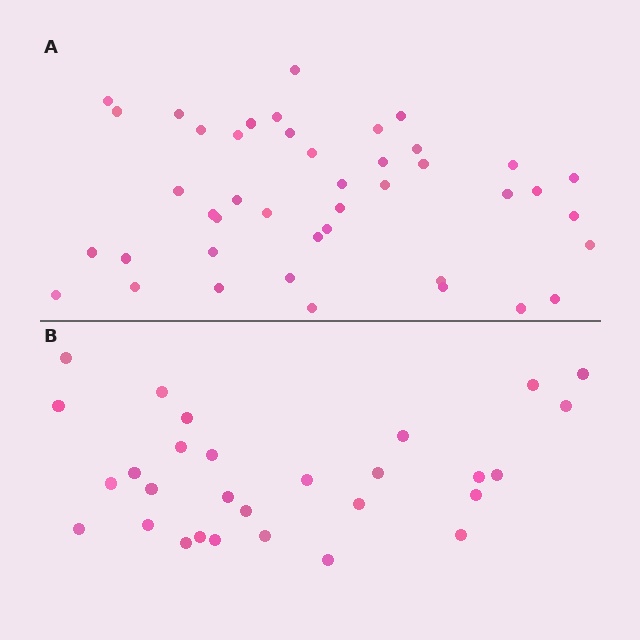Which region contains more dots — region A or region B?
Region A (the top region) has more dots.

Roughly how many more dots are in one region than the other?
Region A has approximately 15 more dots than region B.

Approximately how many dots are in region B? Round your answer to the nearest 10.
About 30 dots. (The exact count is 29, which rounds to 30.)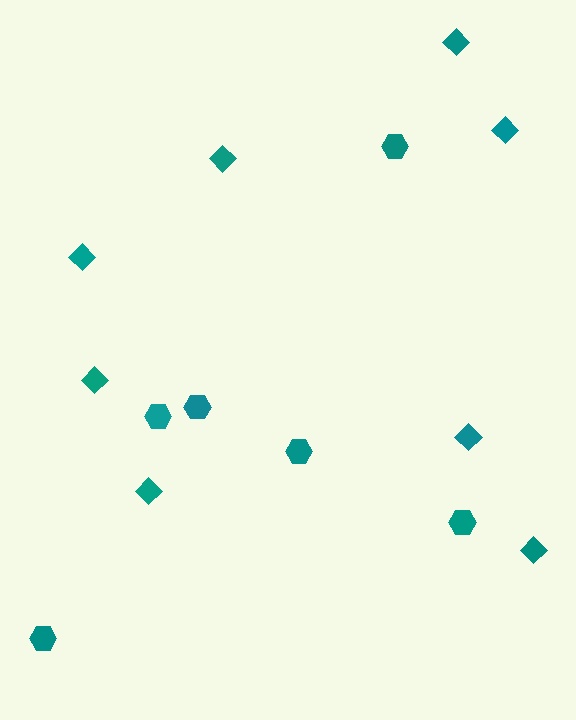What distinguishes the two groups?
There are 2 groups: one group of hexagons (6) and one group of diamonds (8).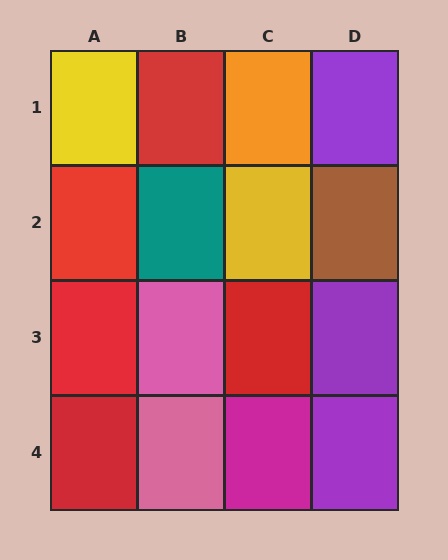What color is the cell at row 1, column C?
Orange.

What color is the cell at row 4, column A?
Red.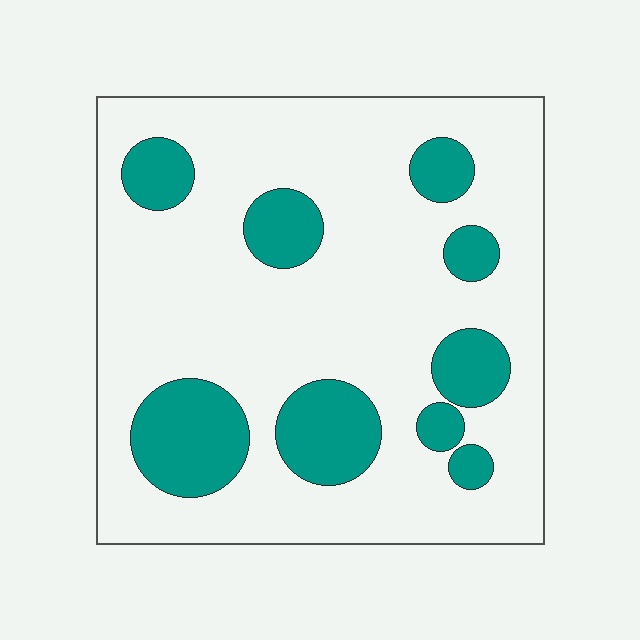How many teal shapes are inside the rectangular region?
9.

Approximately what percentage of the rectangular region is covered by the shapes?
Approximately 20%.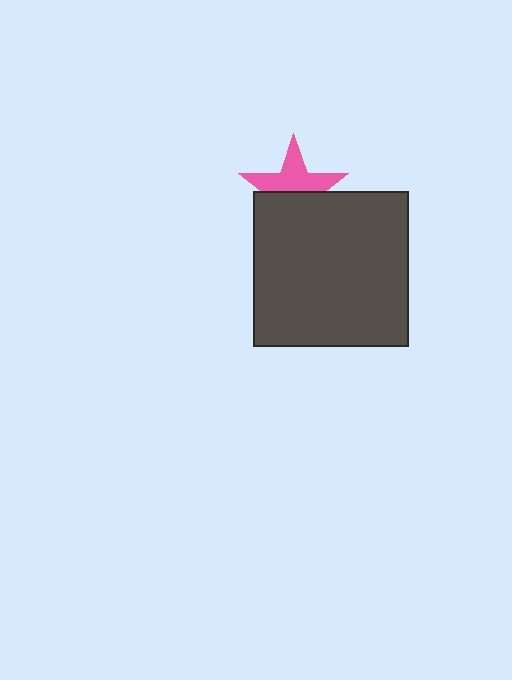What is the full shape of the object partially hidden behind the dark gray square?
The partially hidden object is a pink star.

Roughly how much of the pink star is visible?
About half of it is visible (roughly 53%).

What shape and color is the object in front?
The object in front is a dark gray square.